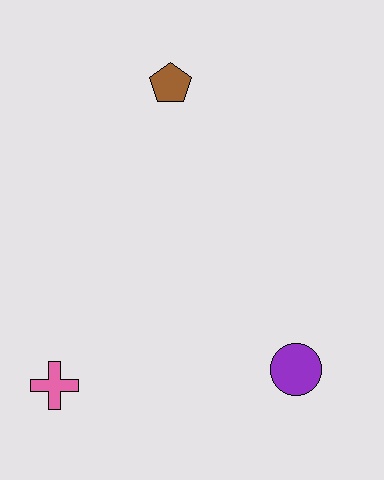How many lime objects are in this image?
There are no lime objects.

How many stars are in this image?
There are no stars.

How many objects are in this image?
There are 3 objects.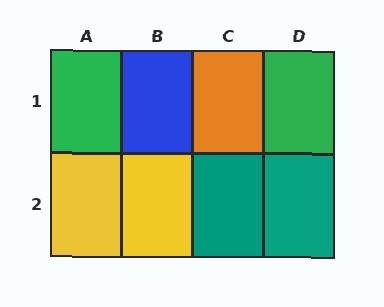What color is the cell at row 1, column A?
Green.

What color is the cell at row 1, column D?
Green.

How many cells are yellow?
2 cells are yellow.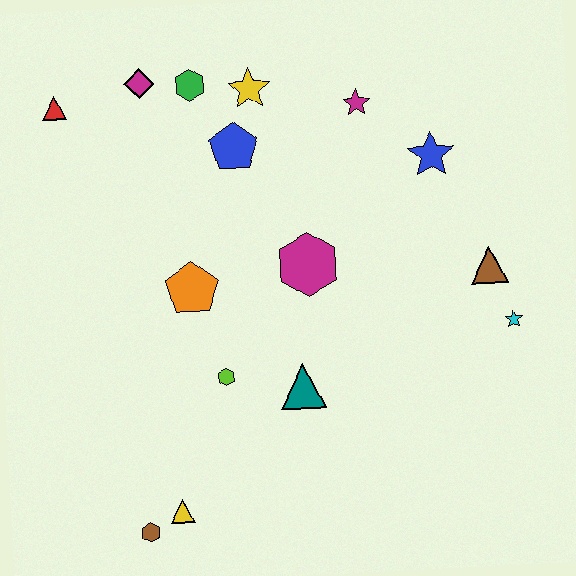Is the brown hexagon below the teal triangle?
Yes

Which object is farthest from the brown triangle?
The red triangle is farthest from the brown triangle.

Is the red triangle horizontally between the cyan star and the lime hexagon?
No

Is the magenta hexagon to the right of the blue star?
No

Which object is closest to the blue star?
The magenta star is closest to the blue star.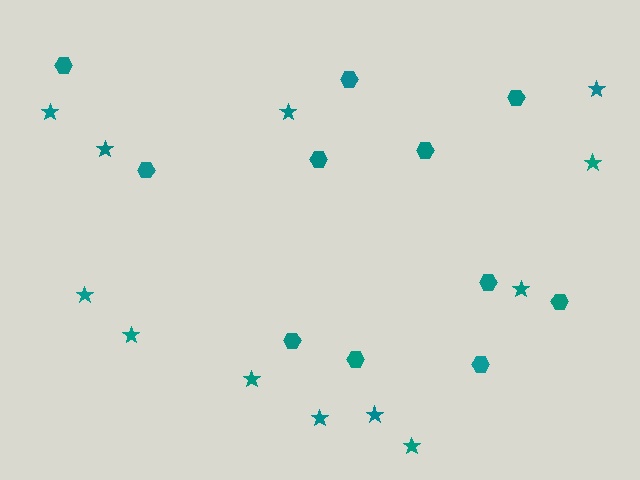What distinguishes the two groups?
There are 2 groups: one group of stars (12) and one group of hexagons (11).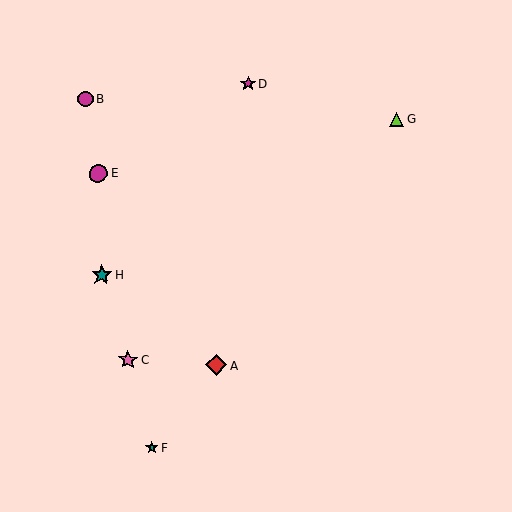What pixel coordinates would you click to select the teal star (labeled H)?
Click at (101, 275) to select the teal star H.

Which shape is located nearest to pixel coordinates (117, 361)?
The pink star (labeled C) at (128, 360) is nearest to that location.